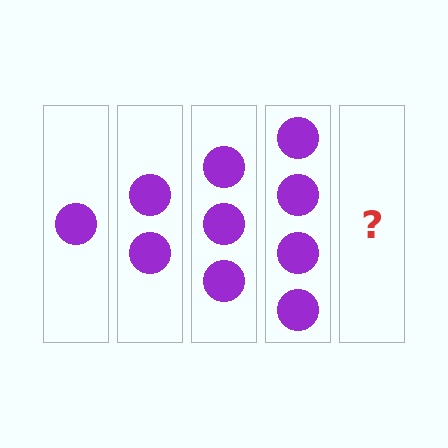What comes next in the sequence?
The next element should be 5 circles.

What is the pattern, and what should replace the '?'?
The pattern is that each step adds one more circle. The '?' should be 5 circles.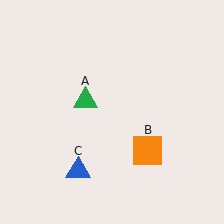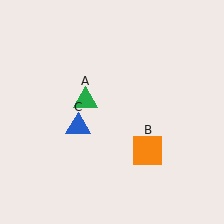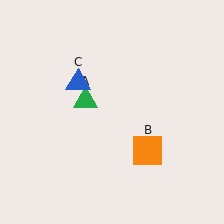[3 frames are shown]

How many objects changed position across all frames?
1 object changed position: blue triangle (object C).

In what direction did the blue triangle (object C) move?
The blue triangle (object C) moved up.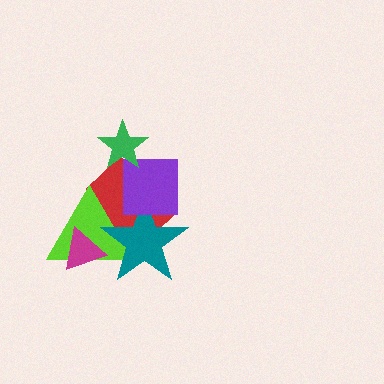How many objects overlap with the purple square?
2 objects overlap with the purple square.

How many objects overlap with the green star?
1 object overlaps with the green star.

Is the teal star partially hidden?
Yes, it is partially covered by another shape.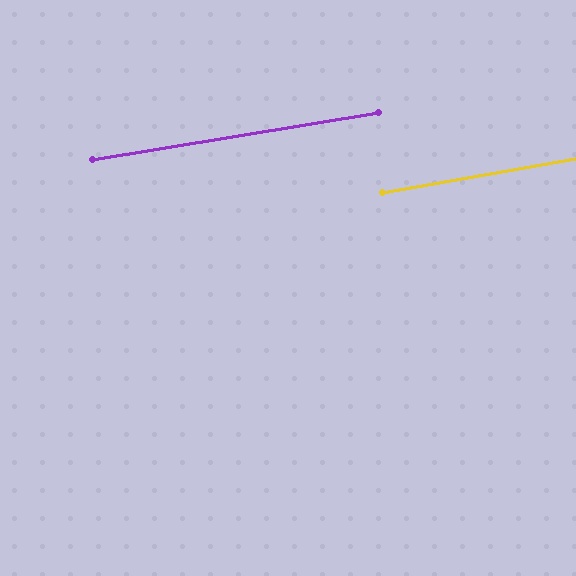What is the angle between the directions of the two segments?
Approximately 1 degree.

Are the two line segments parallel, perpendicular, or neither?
Parallel — their directions differ by only 0.5°.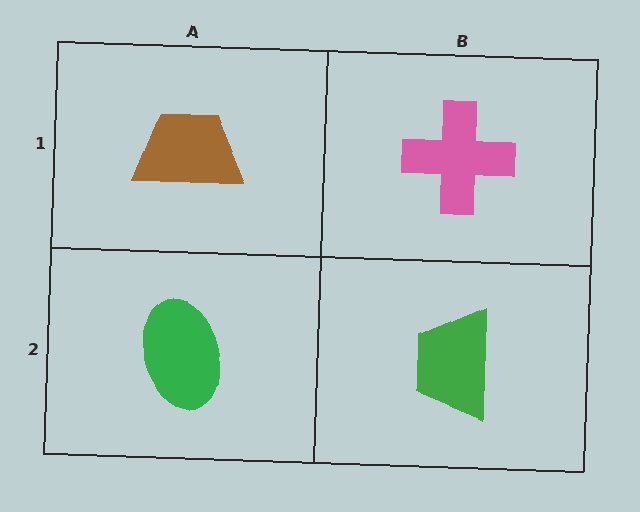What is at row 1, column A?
A brown trapezoid.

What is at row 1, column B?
A pink cross.